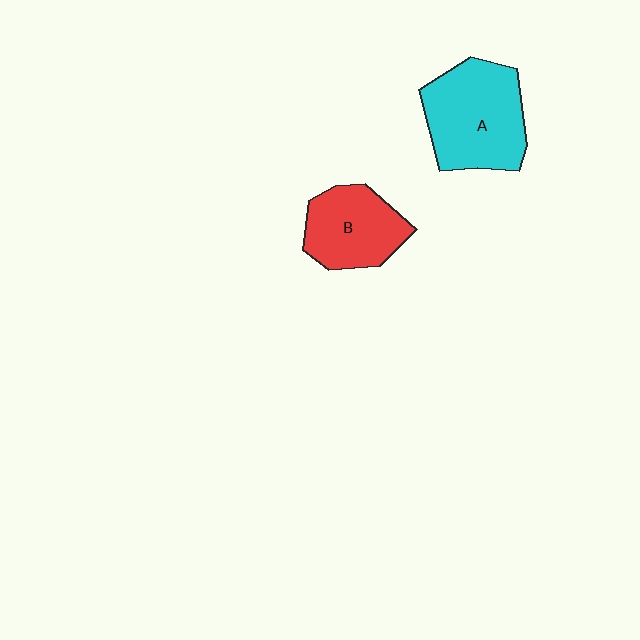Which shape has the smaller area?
Shape B (red).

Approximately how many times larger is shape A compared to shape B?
Approximately 1.4 times.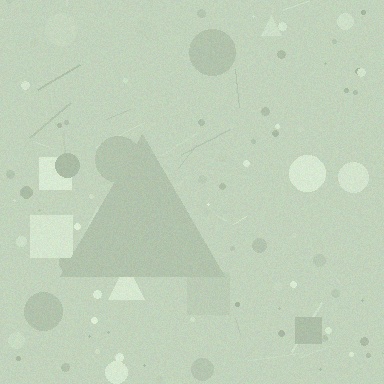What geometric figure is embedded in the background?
A triangle is embedded in the background.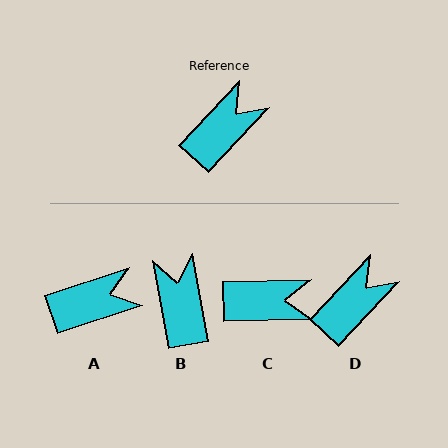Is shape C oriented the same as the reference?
No, it is off by about 46 degrees.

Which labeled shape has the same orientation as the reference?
D.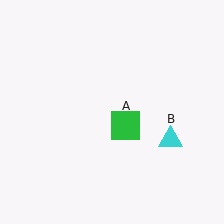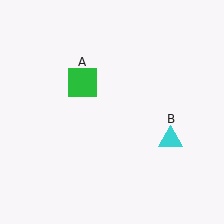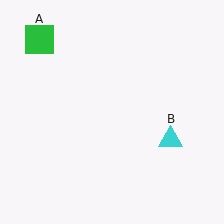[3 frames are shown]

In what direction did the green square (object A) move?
The green square (object A) moved up and to the left.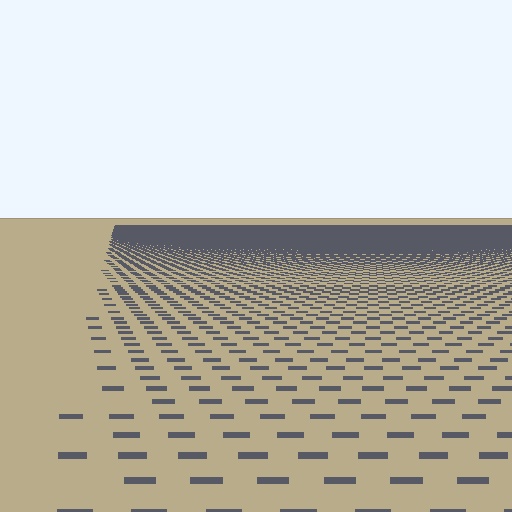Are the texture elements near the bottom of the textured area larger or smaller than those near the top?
Larger. Near the bottom, elements are closer to the viewer and appear at a bigger on-screen size.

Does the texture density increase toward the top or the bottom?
Density increases toward the top.